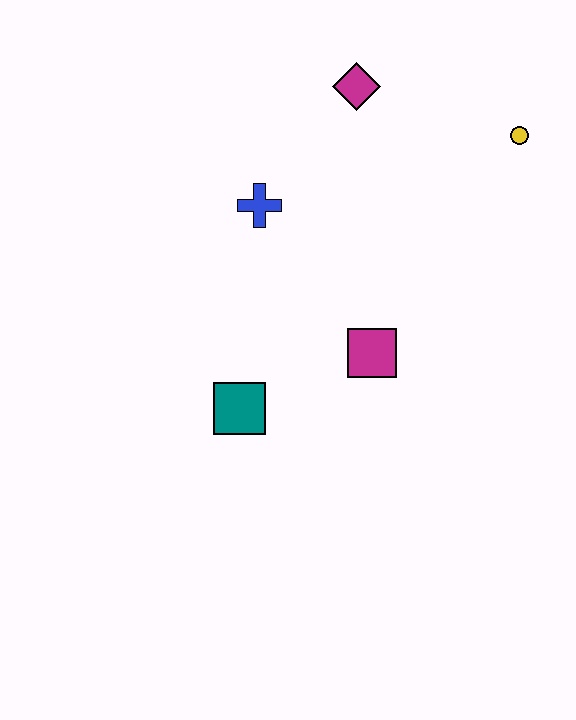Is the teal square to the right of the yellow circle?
No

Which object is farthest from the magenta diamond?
The teal square is farthest from the magenta diamond.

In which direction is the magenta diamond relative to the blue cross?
The magenta diamond is above the blue cross.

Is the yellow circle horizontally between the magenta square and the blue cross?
No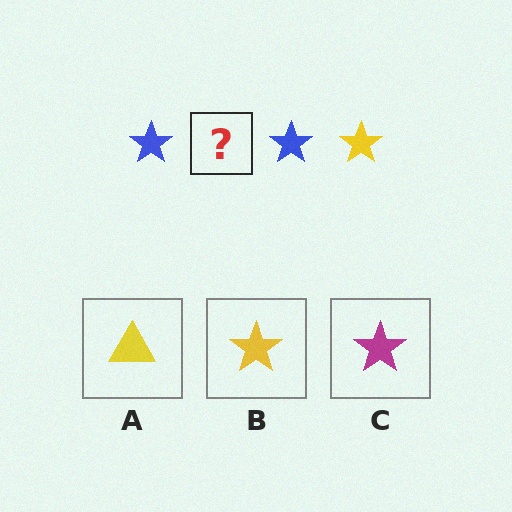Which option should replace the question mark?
Option B.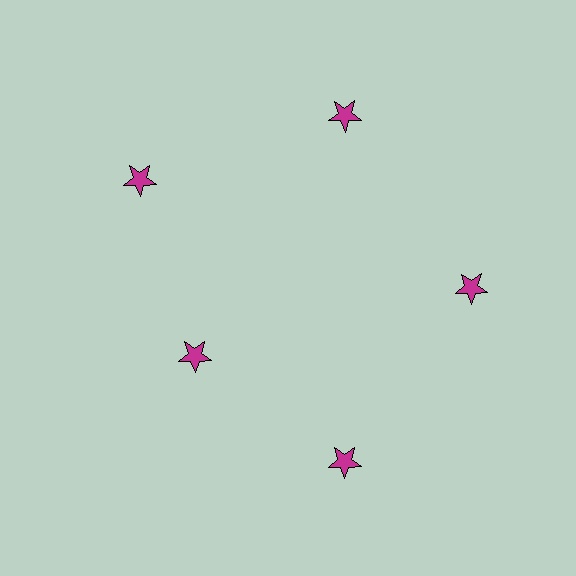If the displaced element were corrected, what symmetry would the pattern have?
It would have 5-fold rotational symmetry — the pattern would map onto itself every 72 degrees.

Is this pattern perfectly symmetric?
No. The 5 magenta stars are arranged in a ring, but one element near the 8 o'clock position is pulled inward toward the center, breaking the 5-fold rotational symmetry.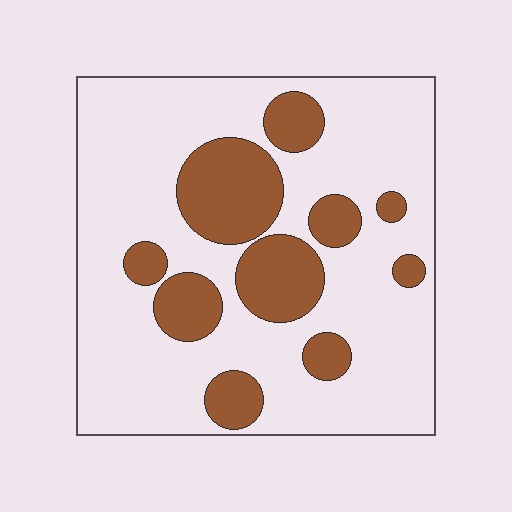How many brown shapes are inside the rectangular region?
10.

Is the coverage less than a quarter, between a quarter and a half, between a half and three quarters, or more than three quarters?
Between a quarter and a half.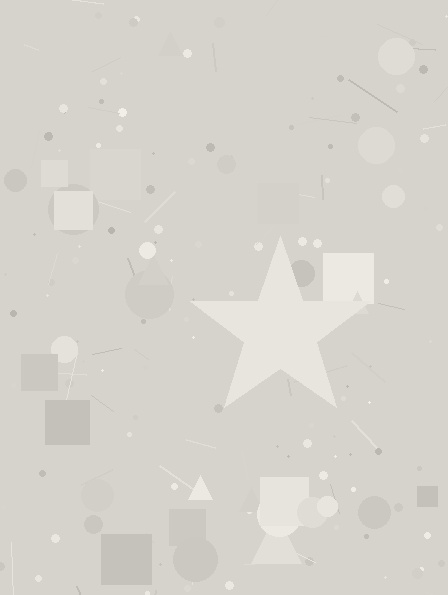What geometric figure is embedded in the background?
A star is embedded in the background.